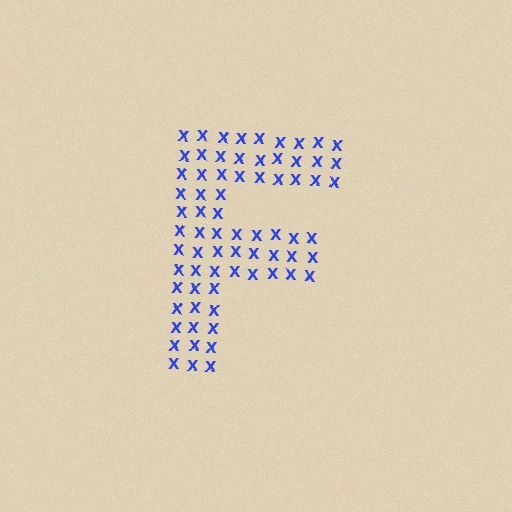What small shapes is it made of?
It is made of small letter X's.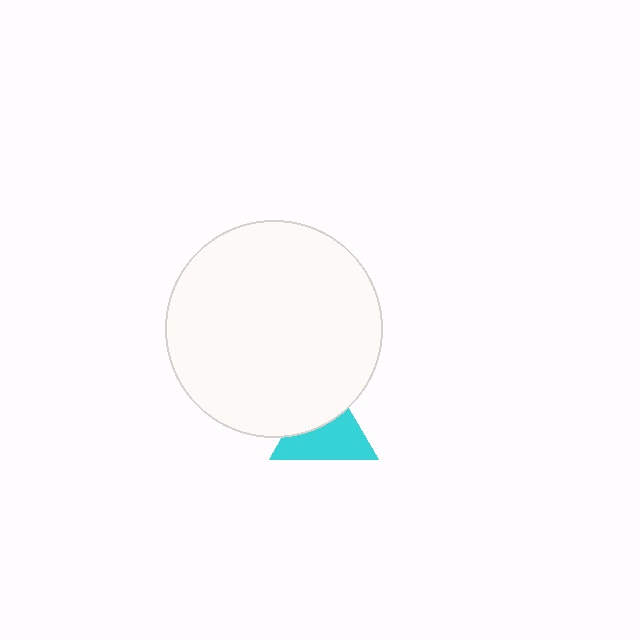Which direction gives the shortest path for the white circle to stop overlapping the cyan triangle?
Moving up gives the shortest separation.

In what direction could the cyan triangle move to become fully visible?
The cyan triangle could move down. That would shift it out from behind the white circle entirely.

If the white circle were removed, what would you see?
You would see the complete cyan triangle.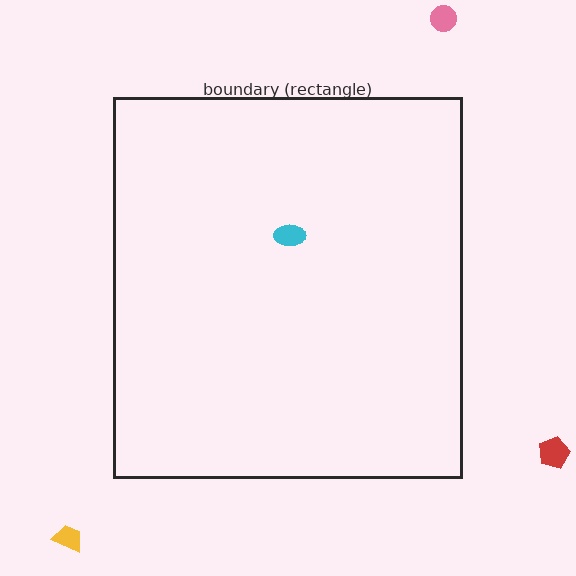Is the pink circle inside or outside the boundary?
Outside.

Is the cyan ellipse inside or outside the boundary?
Inside.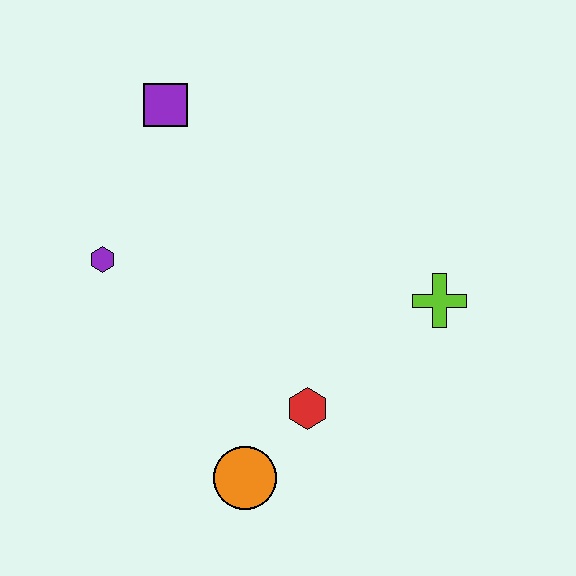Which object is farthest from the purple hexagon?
The lime cross is farthest from the purple hexagon.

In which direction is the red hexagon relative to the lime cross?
The red hexagon is to the left of the lime cross.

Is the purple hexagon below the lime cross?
No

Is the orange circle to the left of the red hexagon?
Yes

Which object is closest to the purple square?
The purple hexagon is closest to the purple square.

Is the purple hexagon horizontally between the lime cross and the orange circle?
No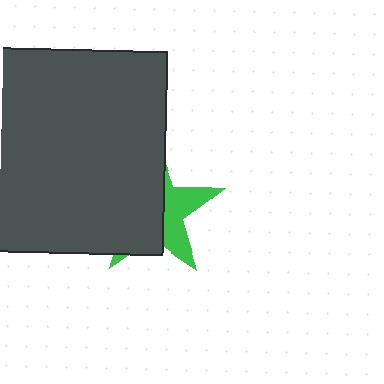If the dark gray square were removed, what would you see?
You would see the complete green star.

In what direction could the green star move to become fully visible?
The green star could move right. That would shift it out from behind the dark gray square entirely.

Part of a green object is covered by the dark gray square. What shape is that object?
It is a star.